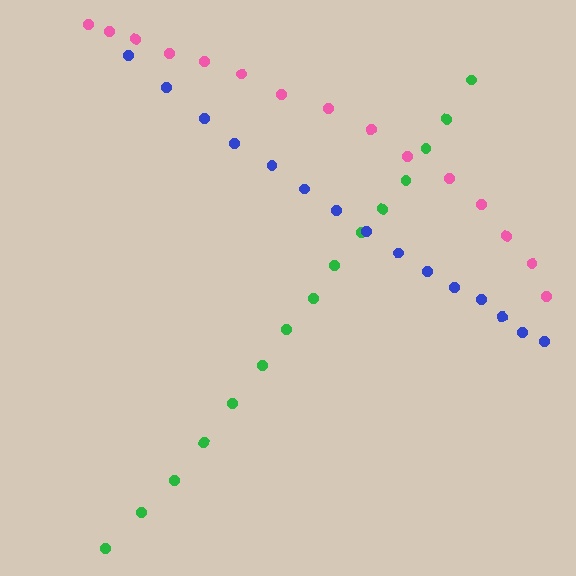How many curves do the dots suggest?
There are 3 distinct paths.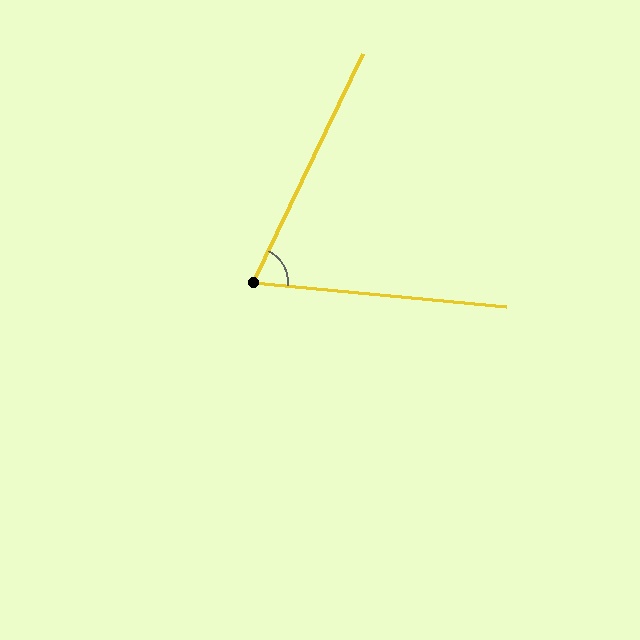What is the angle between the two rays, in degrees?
Approximately 70 degrees.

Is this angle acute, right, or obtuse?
It is acute.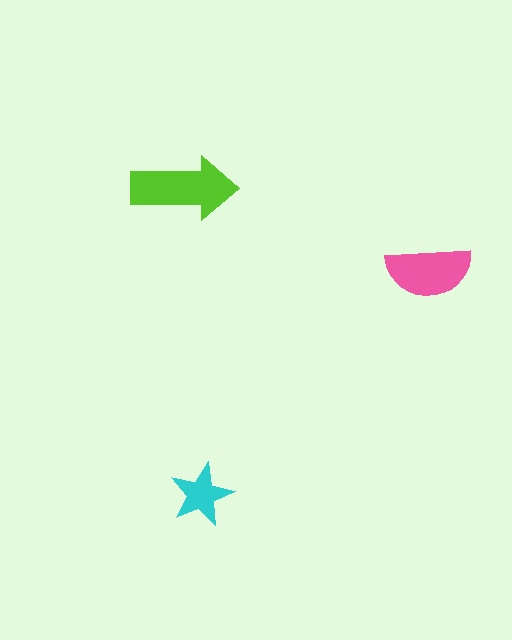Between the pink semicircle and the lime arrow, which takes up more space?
The lime arrow.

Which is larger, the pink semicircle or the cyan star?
The pink semicircle.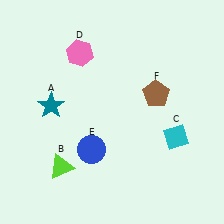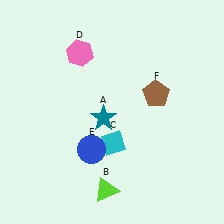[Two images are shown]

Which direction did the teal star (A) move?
The teal star (A) moved right.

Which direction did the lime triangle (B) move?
The lime triangle (B) moved right.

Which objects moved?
The objects that moved are: the teal star (A), the lime triangle (B), the cyan diamond (C).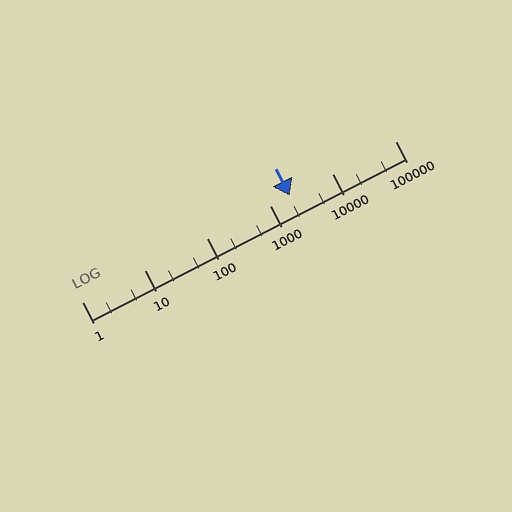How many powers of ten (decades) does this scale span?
The scale spans 5 decades, from 1 to 100000.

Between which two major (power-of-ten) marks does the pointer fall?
The pointer is between 1000 and 10000.